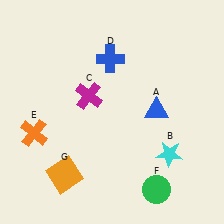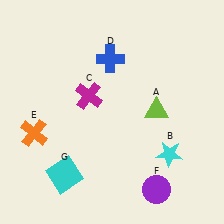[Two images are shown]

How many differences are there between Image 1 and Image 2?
There are 3 differences between the two images.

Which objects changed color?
A changed from blue to lime. F changed from green to purple. G changed from orange to cyan.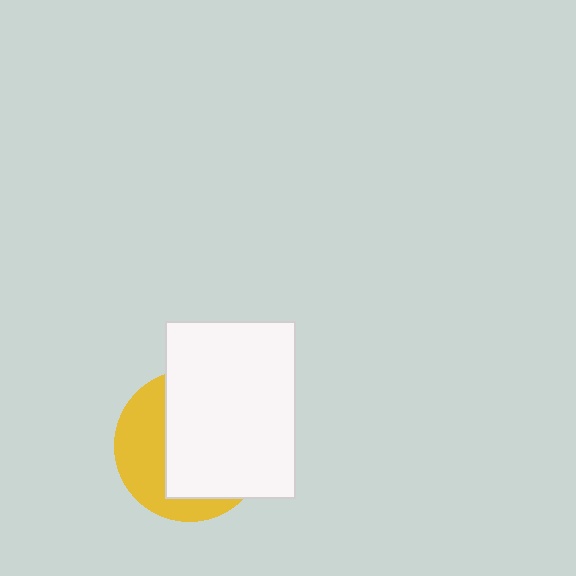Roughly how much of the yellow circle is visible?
A small part of it is visible (roughly 37%).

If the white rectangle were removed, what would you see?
You would see the complete yellow circle.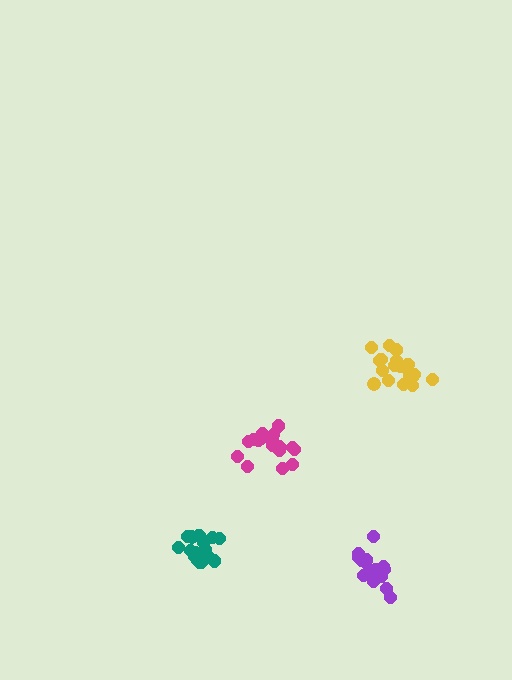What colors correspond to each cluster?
The clusters are colored: yellow, teal, purple, magenta.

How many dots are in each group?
Group 1: 19 dots, Group 2: 17 dots, Group 3: 17 dots, Group 4: 19 dots (72 total).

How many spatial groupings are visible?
There are 4 spatial groupings.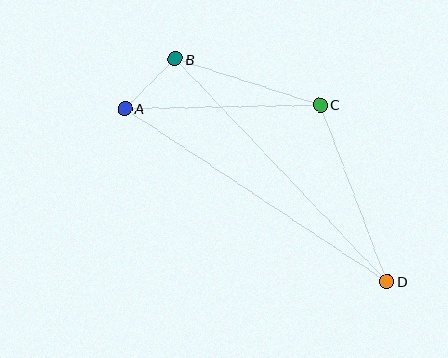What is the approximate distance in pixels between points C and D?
The distance between C and D is approximately 189 pixels.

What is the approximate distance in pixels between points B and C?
The distance between B and C is approximately 152 pixels.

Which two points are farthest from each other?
Points A and D are farthest from each other.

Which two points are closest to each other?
Points A and B are closest to each other.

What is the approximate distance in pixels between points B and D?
The distance between B and D is approximately 307 pixels.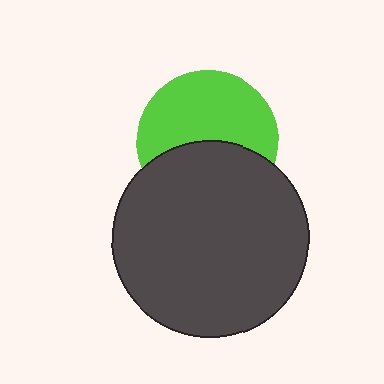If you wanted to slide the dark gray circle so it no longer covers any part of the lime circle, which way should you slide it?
Slide it down — that is the most direct way to separate the two shapes.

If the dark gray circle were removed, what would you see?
You would see the complete lime circle.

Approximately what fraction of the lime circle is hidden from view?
Roughly 43% of the lime circle is hidden behind the dark gray circle.